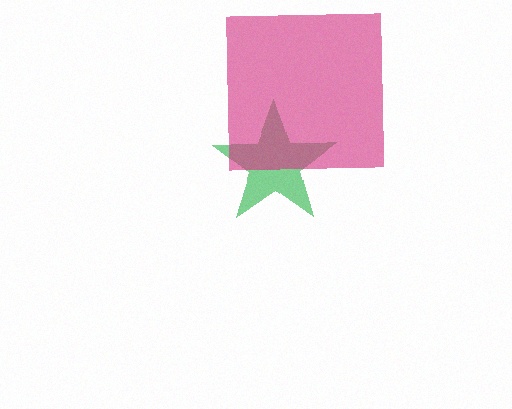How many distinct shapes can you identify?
There are 2 distinct shapes: a green star, a magenta square.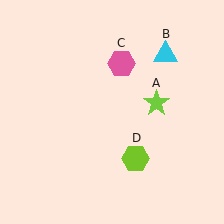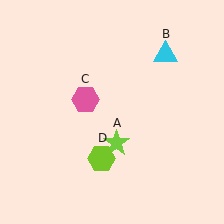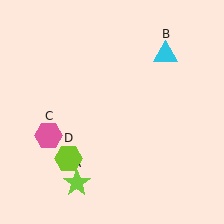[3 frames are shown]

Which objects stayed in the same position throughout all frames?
Cyan triangle (object B) remained stationary.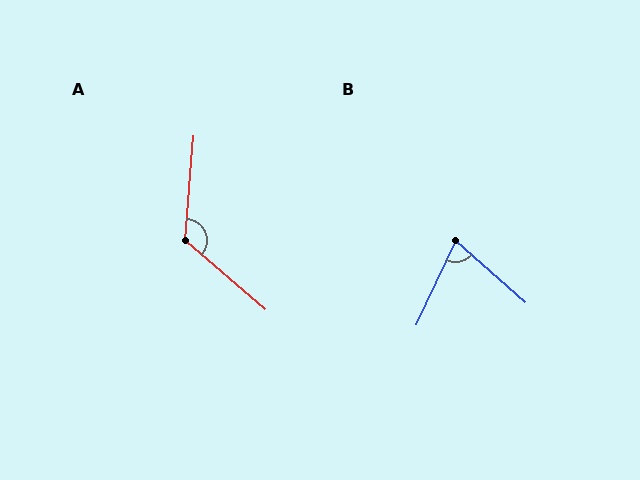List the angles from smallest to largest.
B (74°), A (127°).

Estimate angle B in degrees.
Approximately 74 degrees.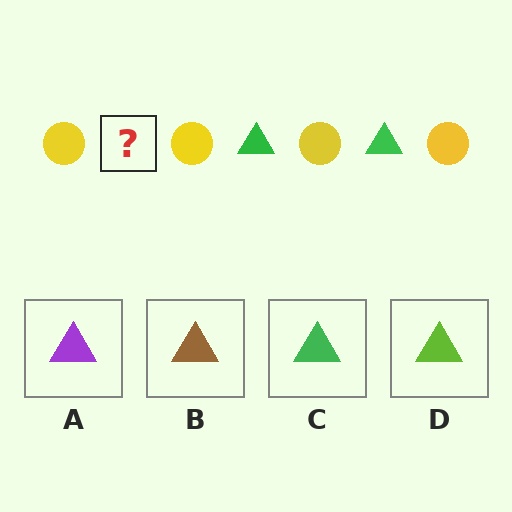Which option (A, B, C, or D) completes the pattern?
C.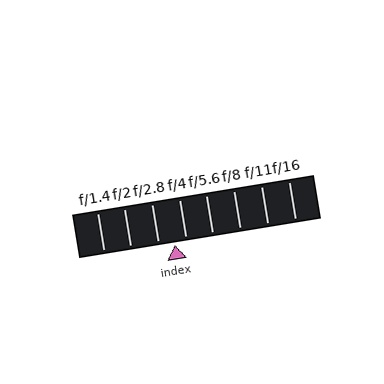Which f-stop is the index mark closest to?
The index mark is closest to f/4.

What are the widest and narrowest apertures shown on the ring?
The widest aperture shown is f/1.4 and the narrowest is f/16.